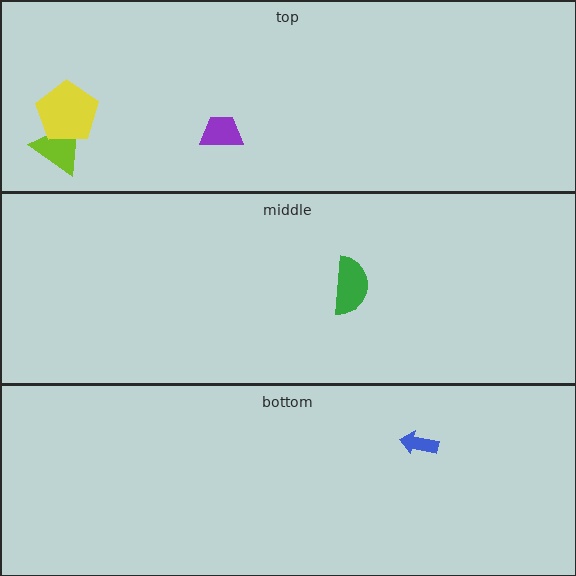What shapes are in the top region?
The lime triangle, the yellow pentagon, the purple trapezoid.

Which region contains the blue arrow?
The bottom region.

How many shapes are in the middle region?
1.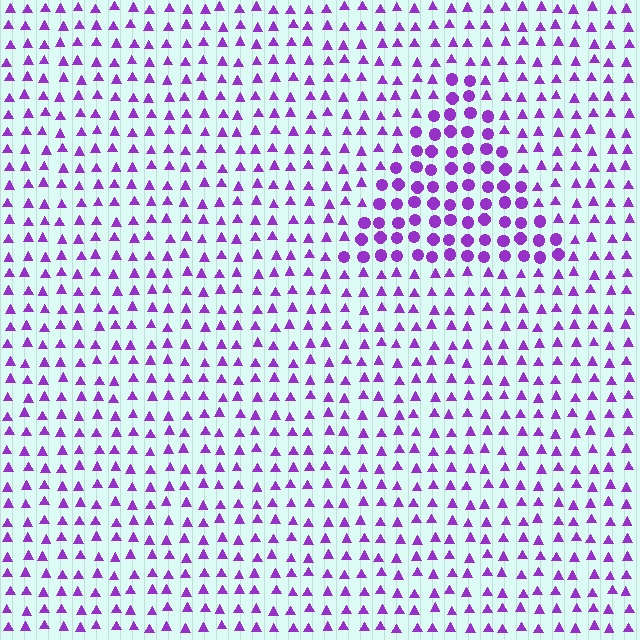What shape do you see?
I see a triangle.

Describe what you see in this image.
The image is filled with small purple elements arranged in a uniform grid. A triangle-shaped region contains circles, while the surrounding area contains triangles. The boundary is defined purely by the change in element shape.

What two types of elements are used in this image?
The image uses circles inside the triangle region and triangles outside it.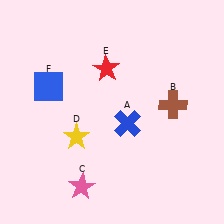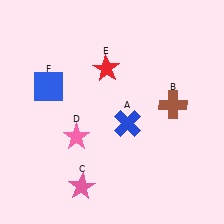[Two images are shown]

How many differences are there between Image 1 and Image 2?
There is 1 difference between the two images.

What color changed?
The star (D) changed from yellow in Image 1 to pink in Image 2.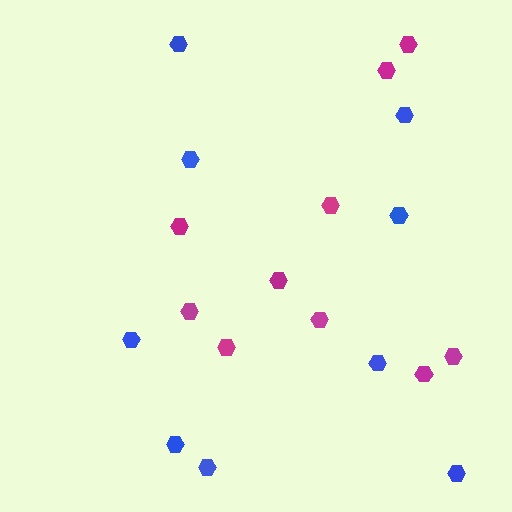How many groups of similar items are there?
There are 2 groups: one group of blue hexagons (9) and one group of magenta hexagons (10).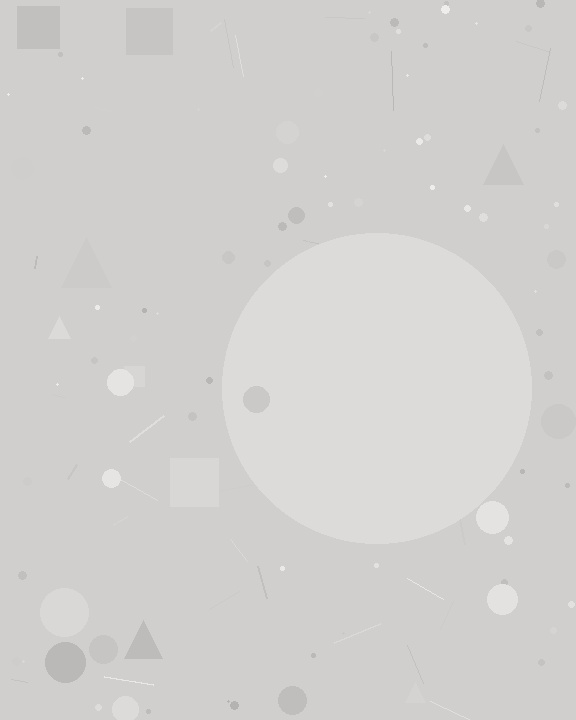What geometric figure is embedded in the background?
A circle is embedded in the background.